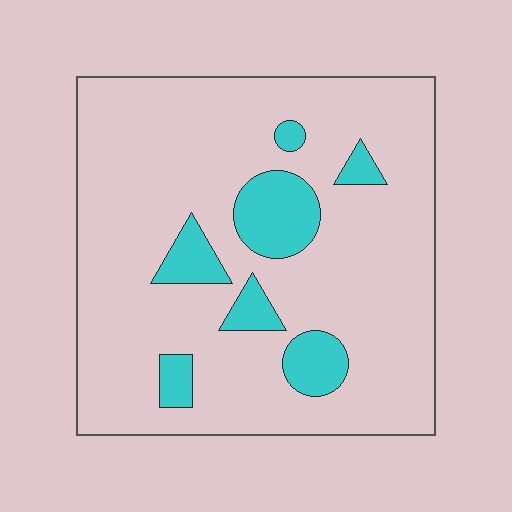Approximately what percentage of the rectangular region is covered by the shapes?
Approximately 15%.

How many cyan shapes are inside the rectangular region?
7.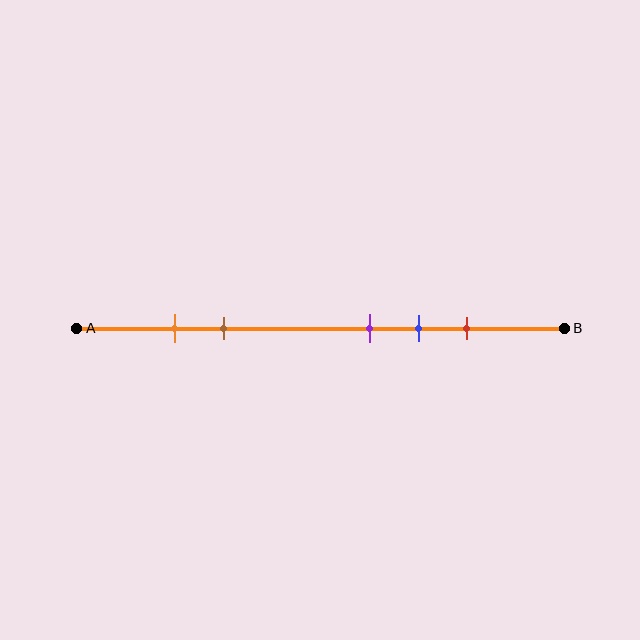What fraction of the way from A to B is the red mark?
The red mark is approximately 80% (0.8) of the way from A to B.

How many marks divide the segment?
There are 5 marks dividing the segment.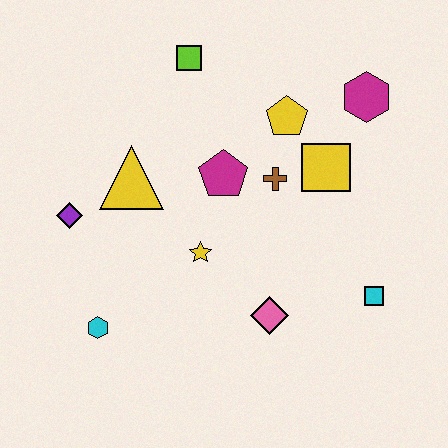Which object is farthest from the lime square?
The cyan square is farthest from the lime square.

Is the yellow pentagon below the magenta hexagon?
Yes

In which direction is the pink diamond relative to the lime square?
The pink diamond is below the lime square.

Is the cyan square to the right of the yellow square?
Yes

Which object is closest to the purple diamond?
The yellow triangle is closest to the purple diamond.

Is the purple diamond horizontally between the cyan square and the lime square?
No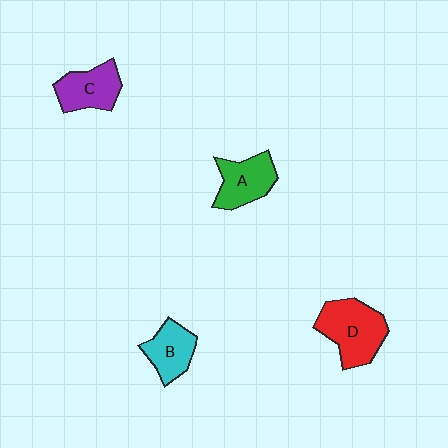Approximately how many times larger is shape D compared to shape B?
Approximately 1.5 times.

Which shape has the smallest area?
Shape B (cyan).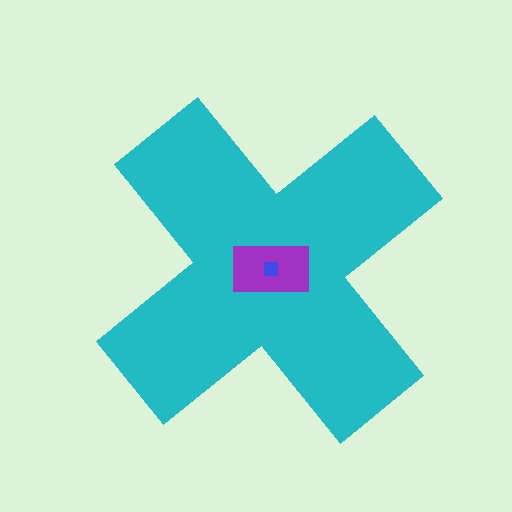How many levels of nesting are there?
3.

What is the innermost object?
The blue square.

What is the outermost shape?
The cyan cross.